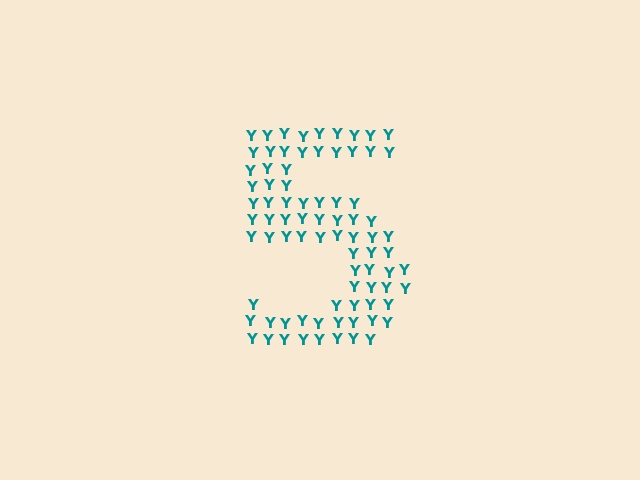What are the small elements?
The small elements are letter Y's.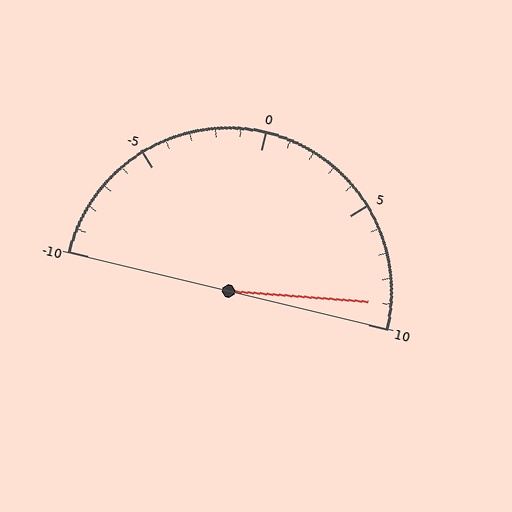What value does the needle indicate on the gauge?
The needle indicates approximately 9.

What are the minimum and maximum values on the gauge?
The gauge ranges from -10 to 10.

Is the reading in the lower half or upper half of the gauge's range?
The reading is in the upper half of the range (-10 to 10).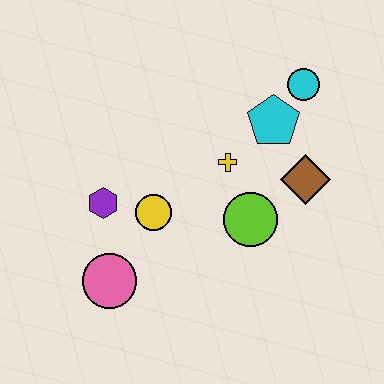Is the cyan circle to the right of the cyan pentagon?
Yes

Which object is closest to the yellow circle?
The purple hexagon is closest to the yellow circle.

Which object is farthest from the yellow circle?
The cyan circle is farthest from the yellow circle.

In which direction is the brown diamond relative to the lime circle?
The brown diamond is to the right of the lime circle.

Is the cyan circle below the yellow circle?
No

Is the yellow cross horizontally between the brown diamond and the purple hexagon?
Yes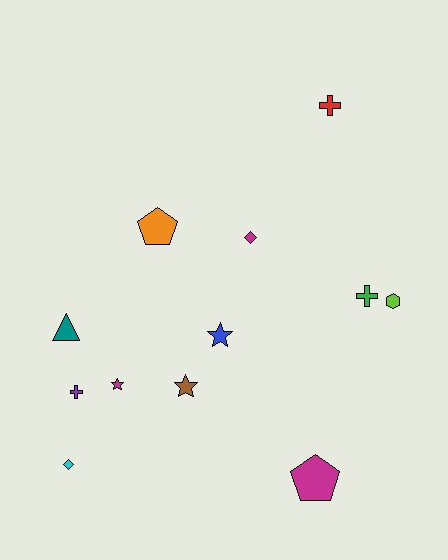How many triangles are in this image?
There is 1 triangle.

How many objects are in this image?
There are 12 objects.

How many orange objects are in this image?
There is 1 orange object.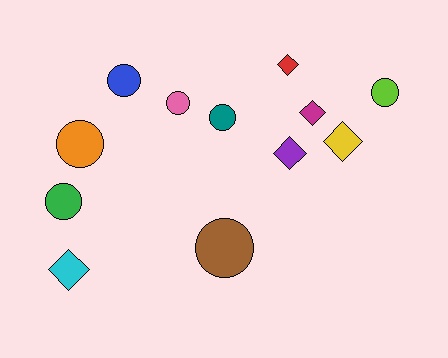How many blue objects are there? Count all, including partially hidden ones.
There is 1 blue object.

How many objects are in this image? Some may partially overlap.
There are 12 objects.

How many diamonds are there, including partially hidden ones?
There are 5 diamonds.